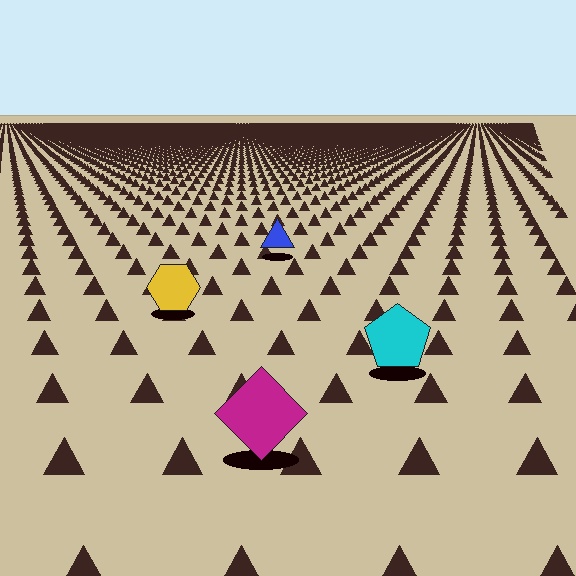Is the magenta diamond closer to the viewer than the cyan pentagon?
Yes. The magenta diamond is closer — you can tell from the texture gradient: the ground texture is coarser near it.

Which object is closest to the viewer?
The magenta diamond is closest. The texture marks near it are larger and more spread out.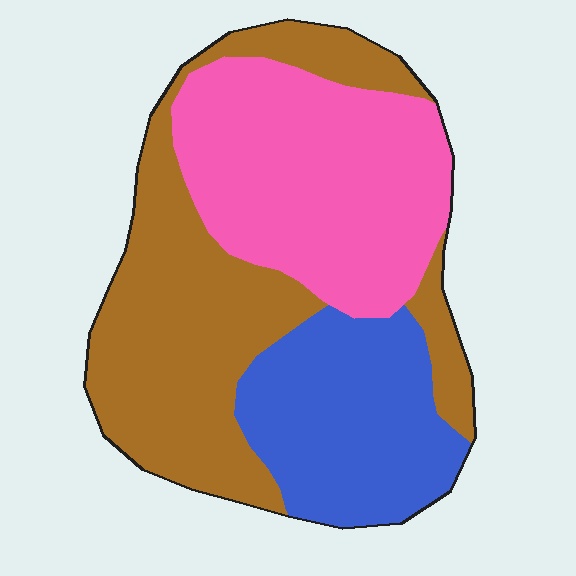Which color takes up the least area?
Blue, at roughly 25%.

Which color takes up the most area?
Brown, at roughly 40%.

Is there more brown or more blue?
Brown.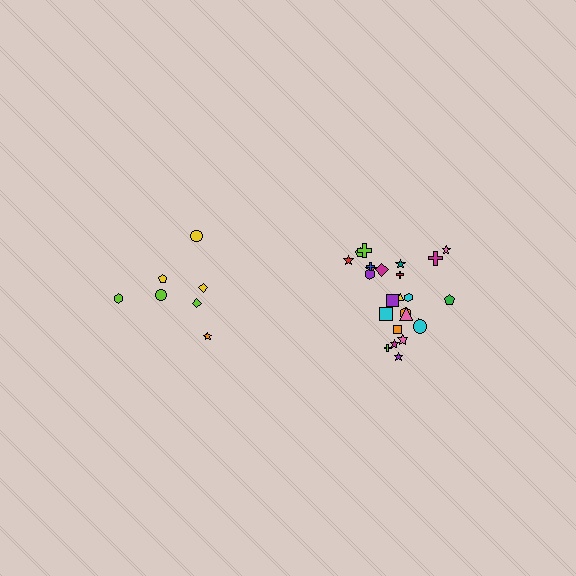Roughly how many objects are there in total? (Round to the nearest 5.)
Roughly 30 objects in total.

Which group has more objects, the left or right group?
The right group.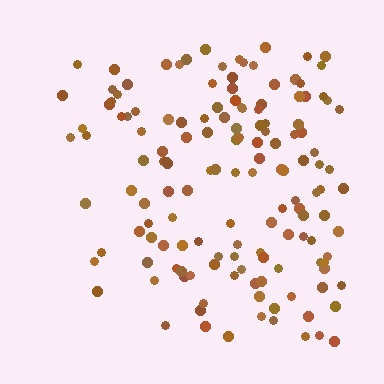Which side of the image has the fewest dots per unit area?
The left.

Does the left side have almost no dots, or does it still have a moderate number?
Still a moderate number, just noticeably fewer than the right.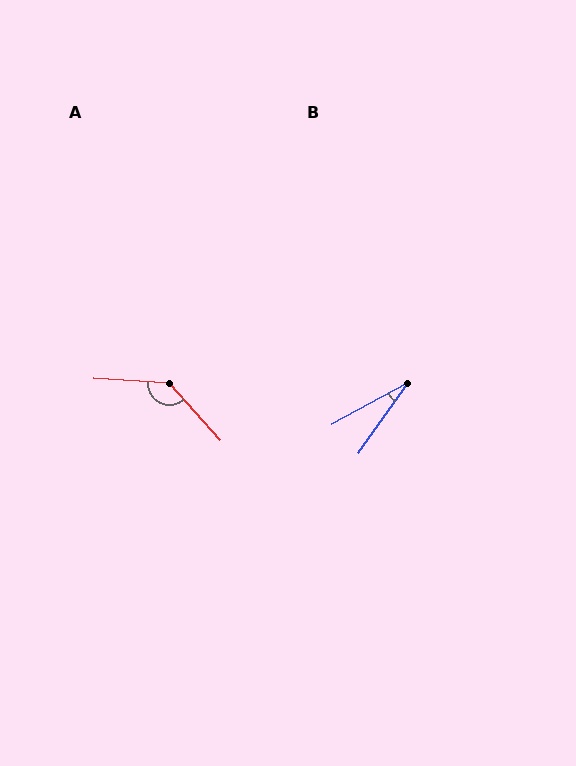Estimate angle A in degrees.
Approximately 136 degrees.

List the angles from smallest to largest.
B (26°), A (136°).